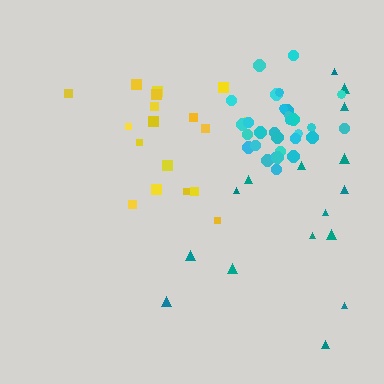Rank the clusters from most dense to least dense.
cyan, yellow, teal.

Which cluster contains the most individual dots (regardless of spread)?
Cyan (30).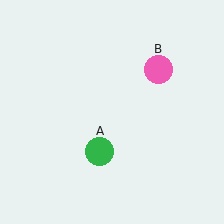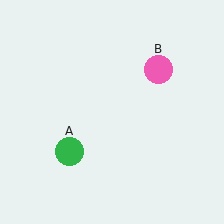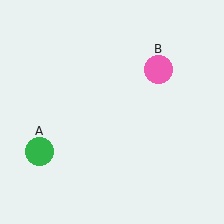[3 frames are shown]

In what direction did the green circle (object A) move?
The green circle (object A) moved left.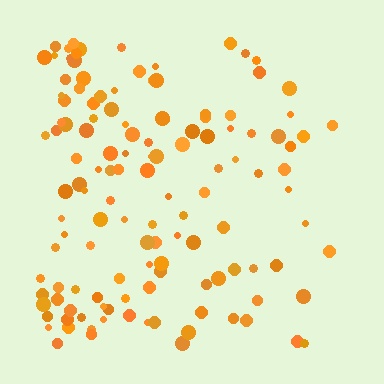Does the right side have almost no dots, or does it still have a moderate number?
Still a moderate number, just noticeably fewer than the left.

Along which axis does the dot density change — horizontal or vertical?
Horizontal.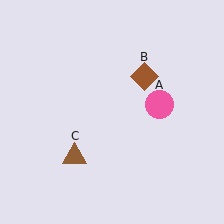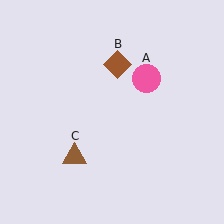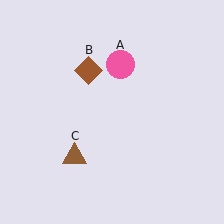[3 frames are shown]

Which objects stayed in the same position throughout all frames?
Brown triangle (object C) remained stationary.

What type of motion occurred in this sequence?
The pink circle (object A), brown diamond (object B) rotated counterclockwise around the center of the scene.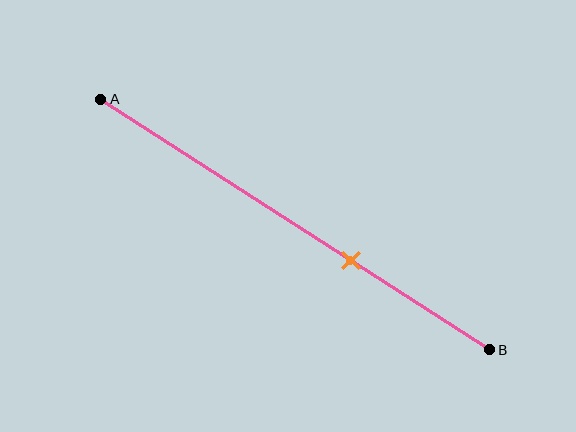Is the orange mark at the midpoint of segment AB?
No, the mark is at about 65% from A, not at the 50% midpoint.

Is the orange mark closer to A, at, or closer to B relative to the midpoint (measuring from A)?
The orange mark is closer to point B than the midpoint of segment AB.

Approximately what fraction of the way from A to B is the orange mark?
The orange mark is approximately 65% of the way from A to B.